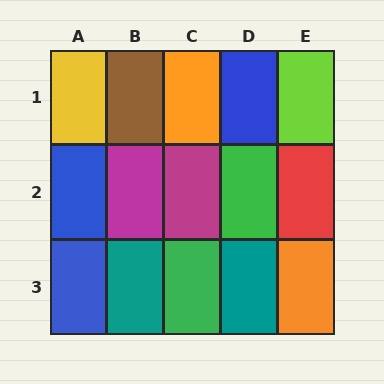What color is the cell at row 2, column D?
Green.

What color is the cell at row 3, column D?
Teal.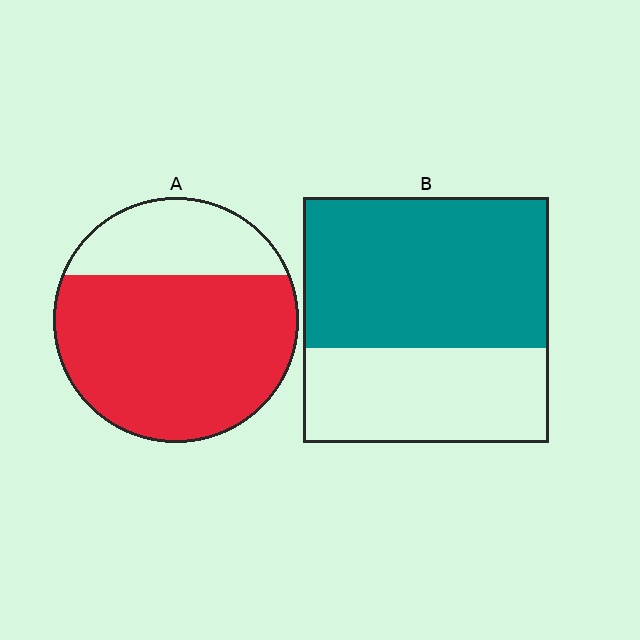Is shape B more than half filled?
Yes.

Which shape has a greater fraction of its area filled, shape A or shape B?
Shape A.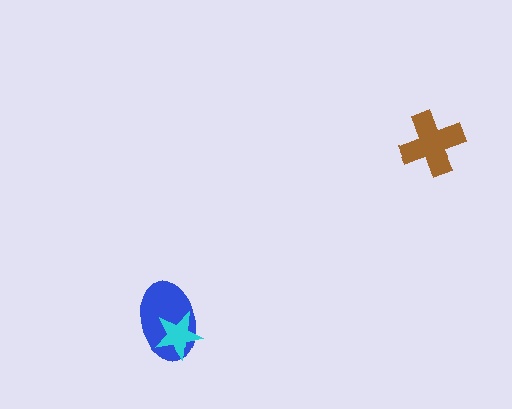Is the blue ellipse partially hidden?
Yes, it is partially covered by another shape.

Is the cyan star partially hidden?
No, no other shape covers it.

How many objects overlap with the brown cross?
0 objects overlap with the brown cross.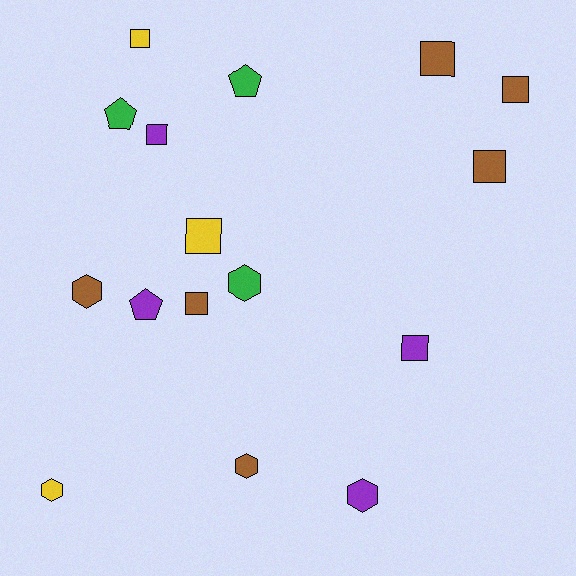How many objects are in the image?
There are 16 objects.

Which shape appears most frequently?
Square, with 8 objects.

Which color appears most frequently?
Brown, with 6 objects.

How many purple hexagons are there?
There is 1 purple hexagon.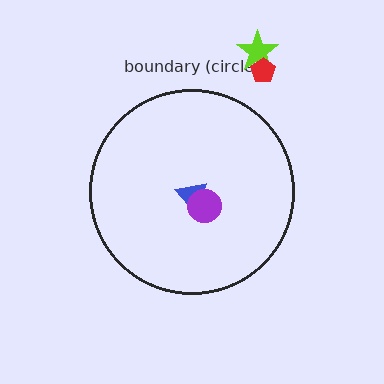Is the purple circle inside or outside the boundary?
Inside.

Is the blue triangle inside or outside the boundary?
Inside.